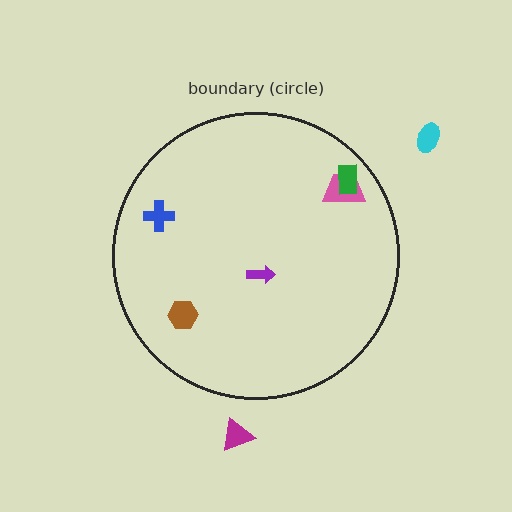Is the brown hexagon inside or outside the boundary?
Inside.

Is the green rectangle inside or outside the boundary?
Inside.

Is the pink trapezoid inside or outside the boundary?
Inside.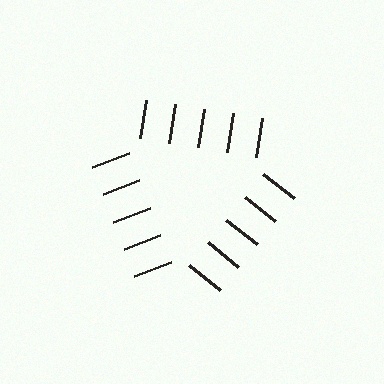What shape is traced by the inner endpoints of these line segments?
An illusory triangle — the line segments terminate on its edges but no continuous stroke is drawn.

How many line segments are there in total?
15 — 5 along each of the 3 edges.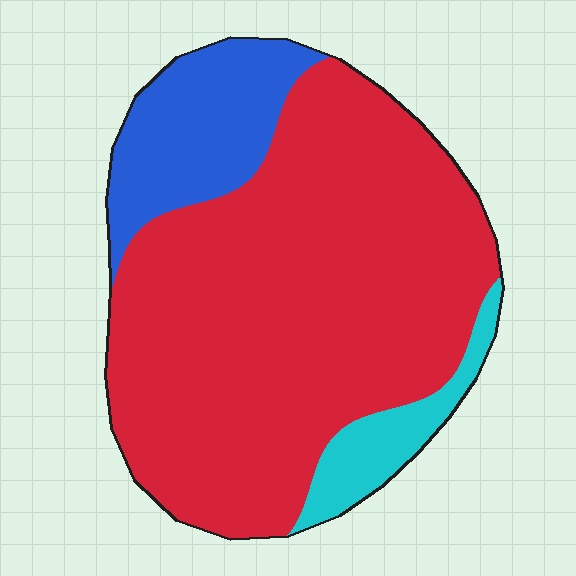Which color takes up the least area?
Cyan, at roughly 10%.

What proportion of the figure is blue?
Blue covers roughly 15% of the figure.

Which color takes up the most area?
Red, at roughly 75%.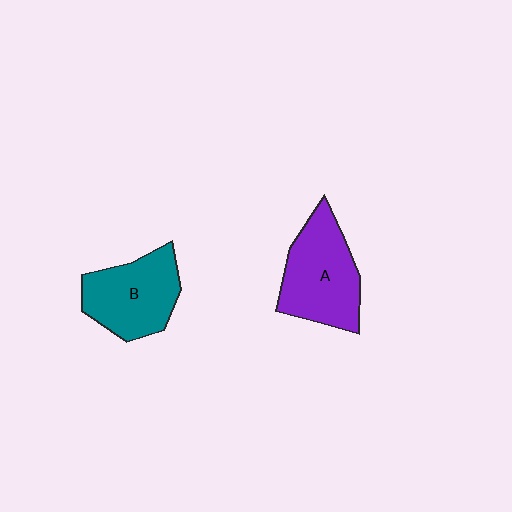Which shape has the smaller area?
Shape B (teal).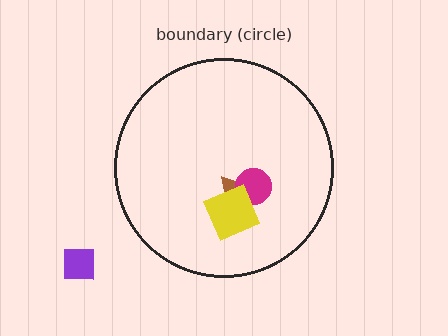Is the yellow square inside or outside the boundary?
Inside.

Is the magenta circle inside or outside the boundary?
Inside.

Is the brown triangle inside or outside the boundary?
Inside.